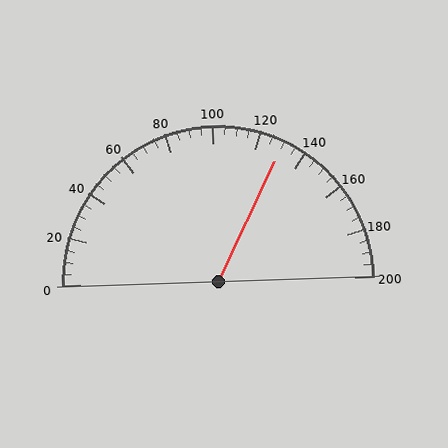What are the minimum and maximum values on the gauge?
The gauge ranges from 0 to 200.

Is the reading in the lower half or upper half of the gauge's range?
The reading is in the upper half of the range (0 to 200).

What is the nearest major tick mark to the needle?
The nearest major tick mark is 120.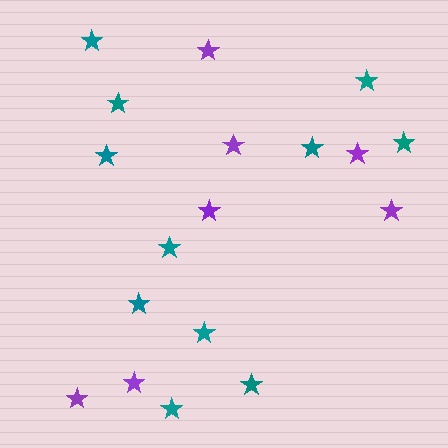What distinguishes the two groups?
There are 2 groups: one group of purple stars (7) and one group of teal stars (11).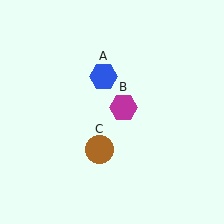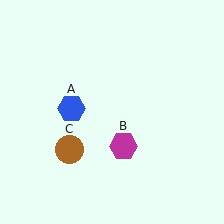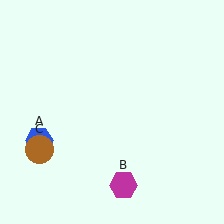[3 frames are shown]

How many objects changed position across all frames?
3 objects changed position: blue hexagon (object A), magenta hexagon (object B), brown circle (object C).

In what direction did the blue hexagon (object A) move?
The blue hexagon (object A) moved down and to the left.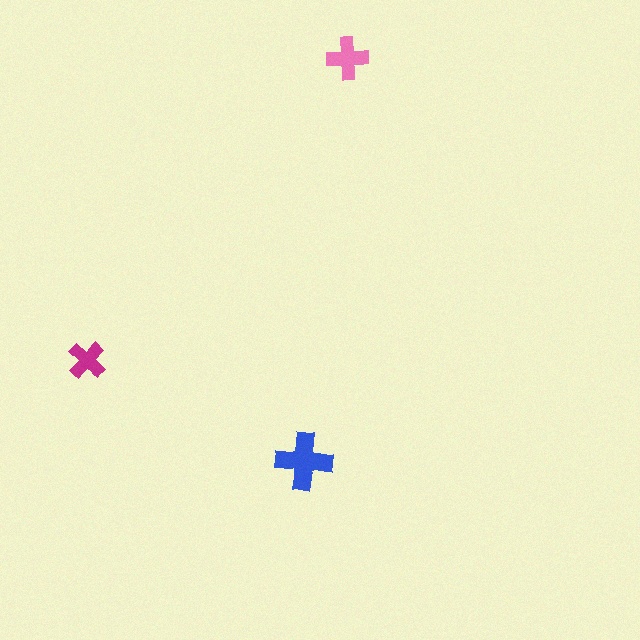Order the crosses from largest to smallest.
the blue one, the pink one, the magenta one.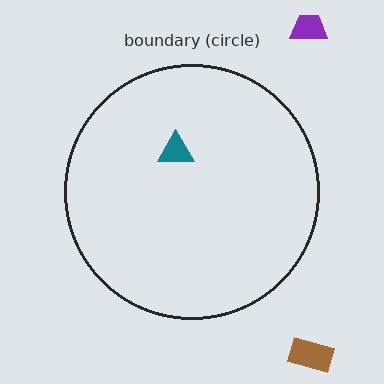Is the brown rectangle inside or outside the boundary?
Outside.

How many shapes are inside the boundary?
1 inside, 2 outside.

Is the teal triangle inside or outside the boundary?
Inside.